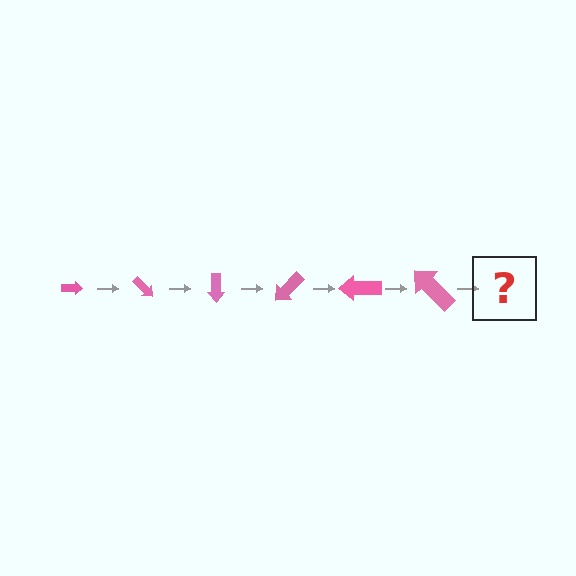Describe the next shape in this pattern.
It should be an arrow, larger than the previous one and rotated 270 degrees from the start.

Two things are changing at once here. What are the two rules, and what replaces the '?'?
The two rules are that the arrow grows larger each step and it rotates 45 degrees each step. The '?' should be an arrow, larger than the previous one and rotated 270 degrees from the start.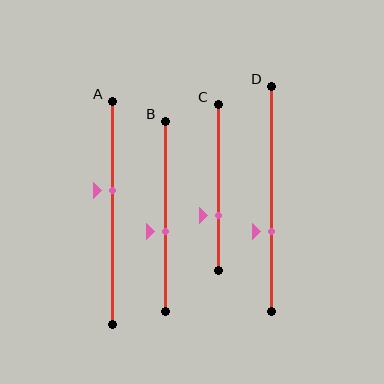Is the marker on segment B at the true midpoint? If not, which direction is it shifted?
No, the marker on segment B is shifted downward by about 8% of the segment length.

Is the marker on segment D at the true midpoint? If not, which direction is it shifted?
No, the marker on segment D is shifted downward by about 14% of the segment length.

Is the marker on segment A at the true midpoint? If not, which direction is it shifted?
No, the marker on segment A is shifted upward by about 10% of the segment length.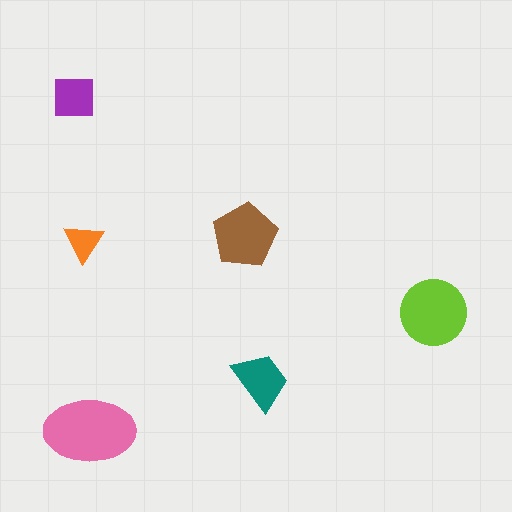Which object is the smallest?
The orange triangle.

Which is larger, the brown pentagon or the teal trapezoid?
The brown pentagon.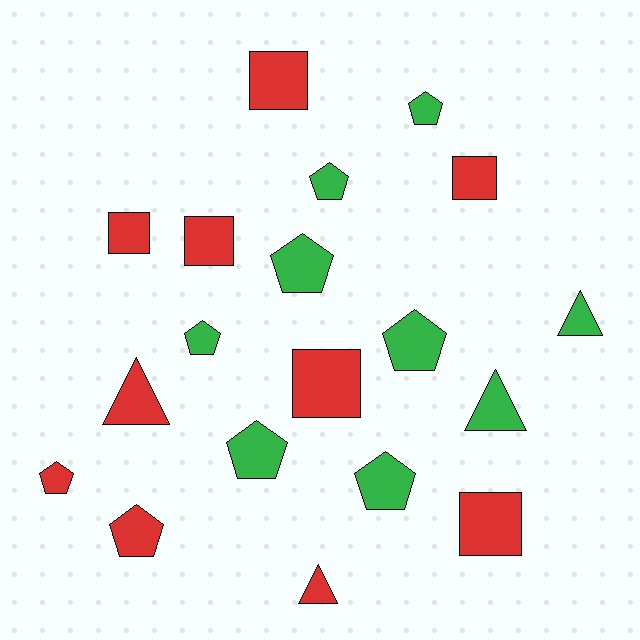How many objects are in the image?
There are 19 objects.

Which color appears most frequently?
Red, with 10 objects.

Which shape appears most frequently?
Pentagon, with 9 objects.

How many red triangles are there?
There are 2 red triangles.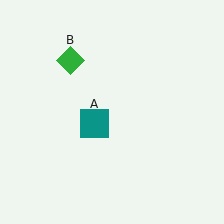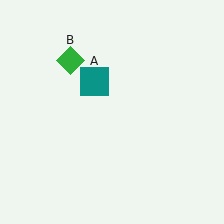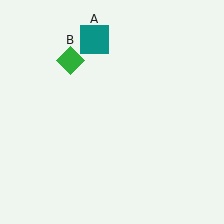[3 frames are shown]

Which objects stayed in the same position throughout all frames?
Green diamond (object B) remained stationary.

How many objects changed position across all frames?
1 object changed position: teal square (object A).